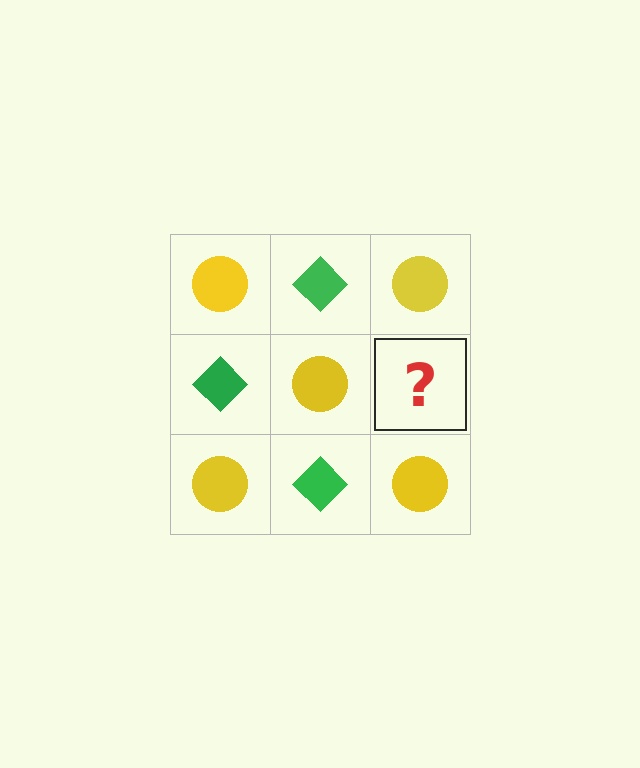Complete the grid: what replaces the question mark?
The question mark should be replaced with a green diamond.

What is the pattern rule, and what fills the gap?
The rule is that it alternates yellow circle and green diamond in a checkerboard pattern. The gap should be filled with a green diamond.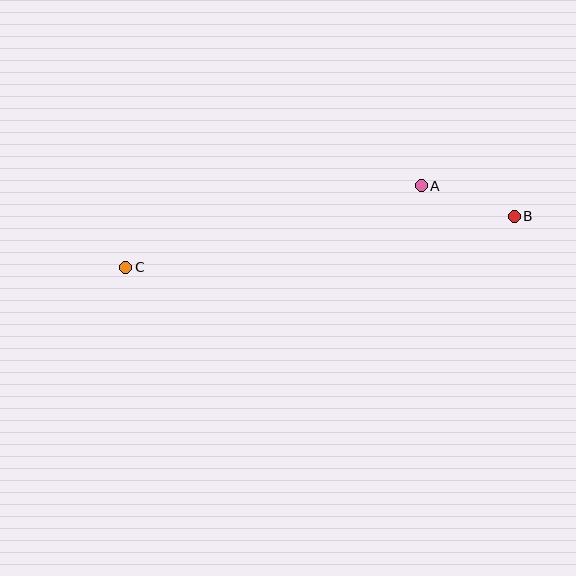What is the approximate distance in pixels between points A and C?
The distance between A and C is approximately 306 pixels.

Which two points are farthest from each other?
Points B and C are farthest from each other.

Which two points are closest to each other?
Points A and B are closest to each other.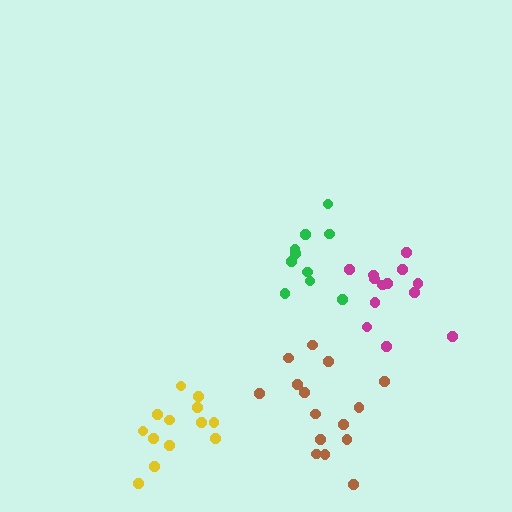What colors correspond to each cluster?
The clusters are colored: magenta, brown, green, yellow.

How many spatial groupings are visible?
There are 4 spatial groupings.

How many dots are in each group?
Group 1: 13 dots, Group 2: 15 dots, Group 3: 10 dots, Group 4: 13 dots (51 total).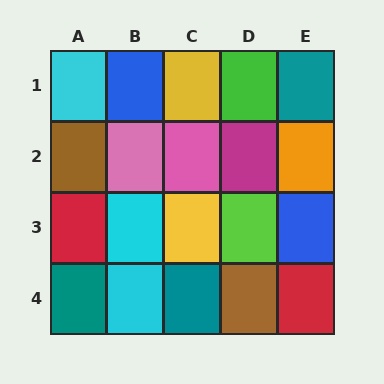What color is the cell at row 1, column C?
Yellow.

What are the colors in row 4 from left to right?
Teal, cyan, teal, brown, red.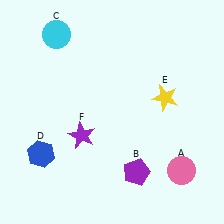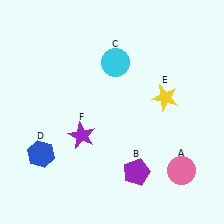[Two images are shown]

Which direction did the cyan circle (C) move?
The cyan circle (C) moved right.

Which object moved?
The cyan circle (C) moved right.